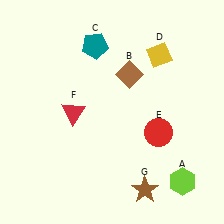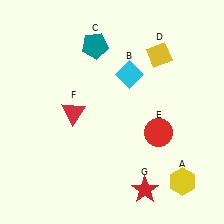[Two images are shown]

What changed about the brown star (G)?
In Image 1, G is brown. In Image 2, it changed to red.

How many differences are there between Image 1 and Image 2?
There are 3 differences between the two images.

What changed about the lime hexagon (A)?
In Image 1, A is lime. In Image 2, it changed to yellow.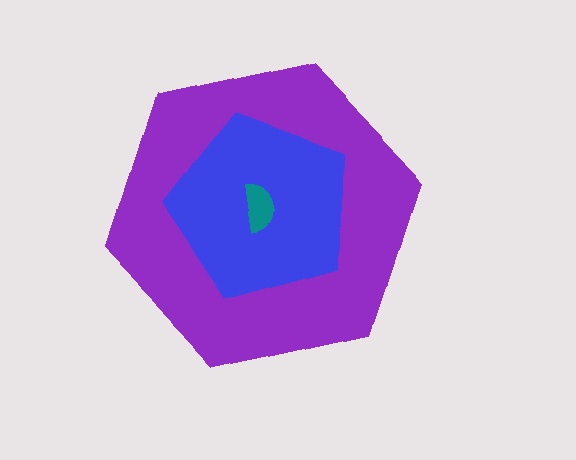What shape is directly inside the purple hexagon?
The blue pentagon.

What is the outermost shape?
The purple hexagon.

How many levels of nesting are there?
3.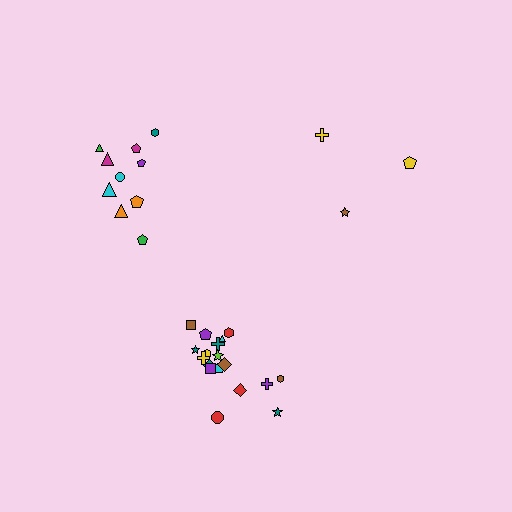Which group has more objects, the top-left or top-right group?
The top-left group.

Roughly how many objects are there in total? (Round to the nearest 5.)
Roughly 30 objects in total.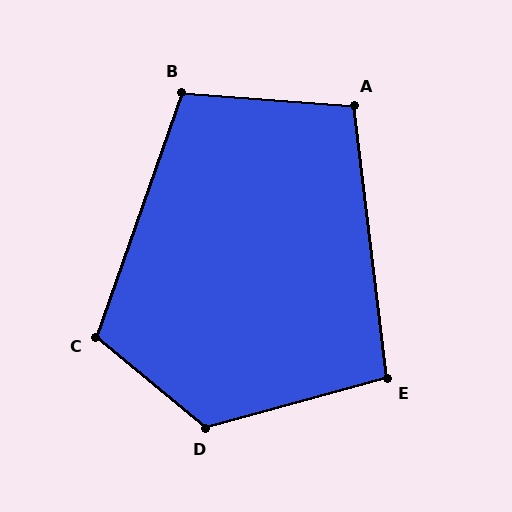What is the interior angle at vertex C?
Approximately 110 degrees (obtuse).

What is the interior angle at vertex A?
Approximately 101 degrees (obtuse).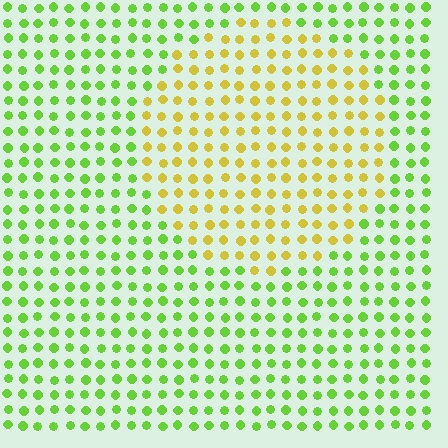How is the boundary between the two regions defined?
The boundary is defined purely by a slight shift in hue (about 47 degrees). Spacing, size, and orientation are identical on both sides.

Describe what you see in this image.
The image is filled with small lime elements in a uniform arrangement. A circle-shaped region is visible where the elements are tinted to a slightly different hue, forming a subtle color boundary.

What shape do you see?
I see a circle.